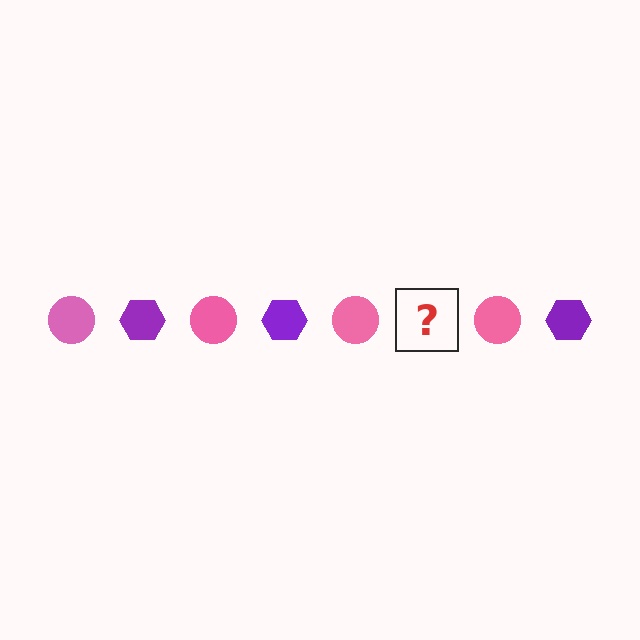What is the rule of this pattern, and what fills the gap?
The rule is that the pattern alternates between pink circle and purple hexagon. The gap should be filled with a purple hexagon.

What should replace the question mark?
The question mark should be replaced with a purple hexagon.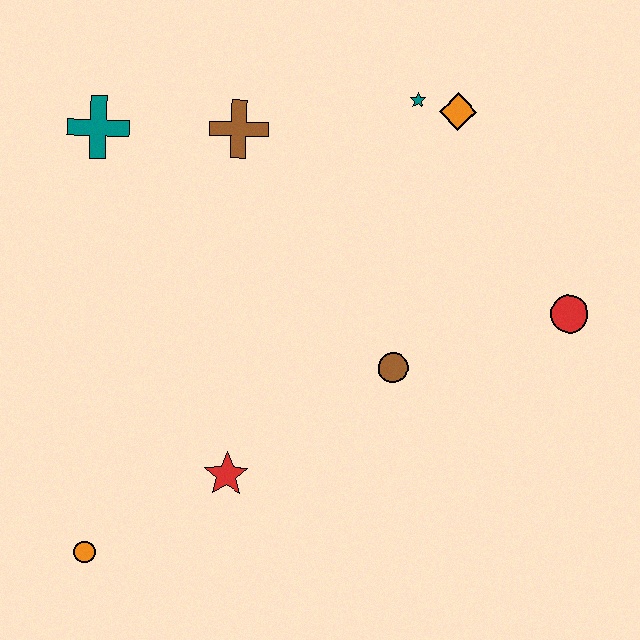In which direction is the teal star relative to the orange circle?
The teal star is above the orange circle.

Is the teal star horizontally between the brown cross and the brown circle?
No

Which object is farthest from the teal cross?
The red circle is farthest from the teal cross.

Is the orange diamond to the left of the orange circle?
No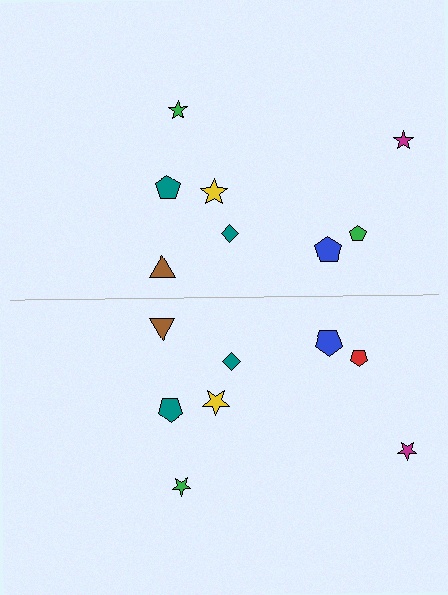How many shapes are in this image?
There are 16 shapes in this image.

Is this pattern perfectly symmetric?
No, the pattern is not perfectly symmetric. The red pentagon on the bottom side breaks the symmetry — its mirror counterpart is green.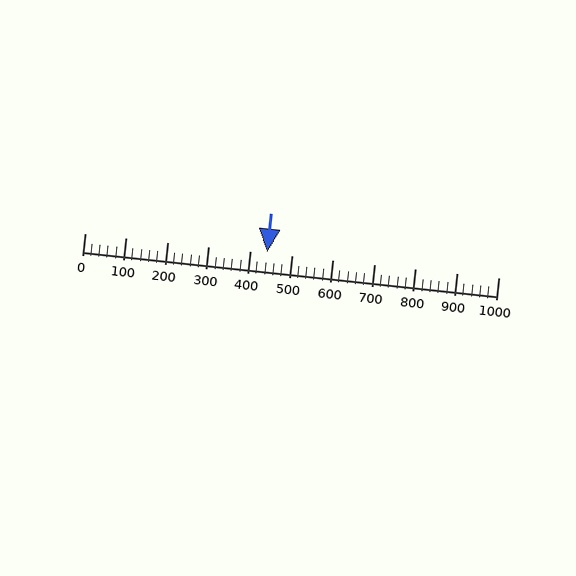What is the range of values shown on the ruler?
The ruler shows values from 0 to 1000.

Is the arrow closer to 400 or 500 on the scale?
The arrow is closer to 400.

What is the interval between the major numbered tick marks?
The major tick marks are spaced 100 units apart.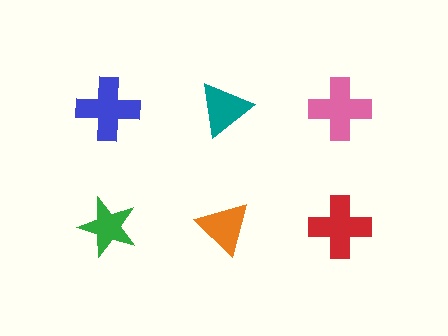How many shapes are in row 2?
3 shapes.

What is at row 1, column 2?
A teal triangle.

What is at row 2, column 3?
A red cross.